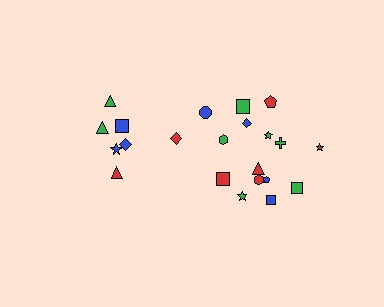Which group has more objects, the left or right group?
The right group.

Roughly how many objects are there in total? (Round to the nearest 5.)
Roughly 20 objects in total.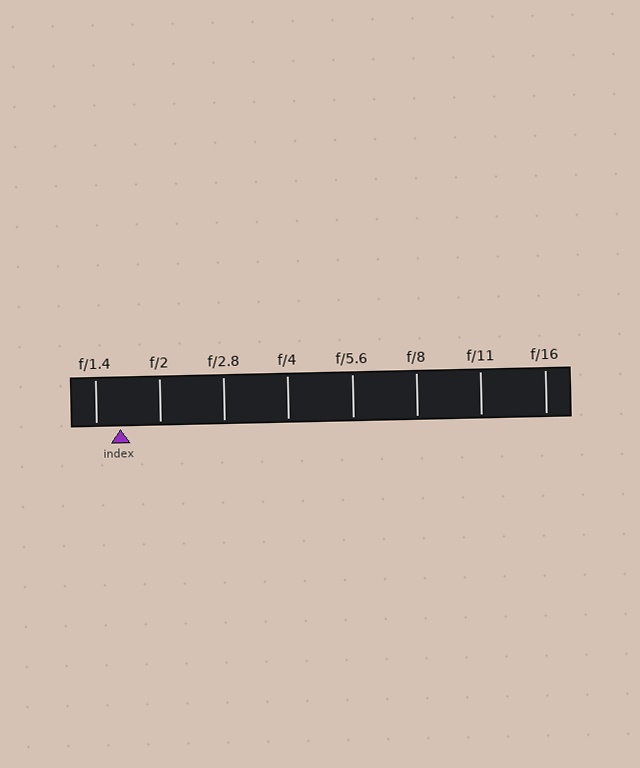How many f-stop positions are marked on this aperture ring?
There are 8 f-stop positions marked.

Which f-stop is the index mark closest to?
The index mark is closest to f/1.4.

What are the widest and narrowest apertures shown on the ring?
The widest aperture shown is f/1.4 and the narrowest is f/16.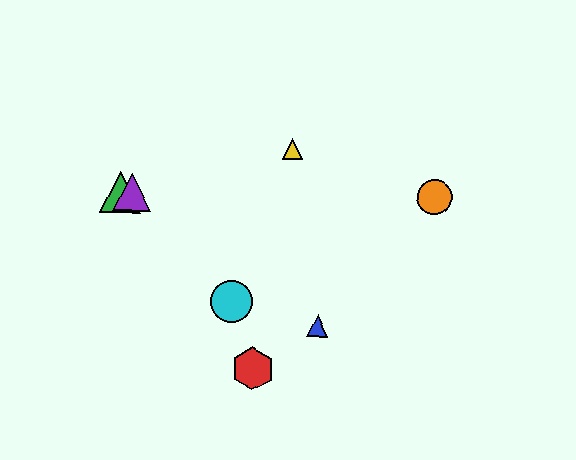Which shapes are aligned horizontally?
The green triangle, the purple triangle, the orange circle are aligned horizontally.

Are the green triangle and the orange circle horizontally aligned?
Yes, both are at y≈192.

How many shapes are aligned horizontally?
3 shapes (the green triangle, the purple triangle, the orange circle) are aligned horizontally.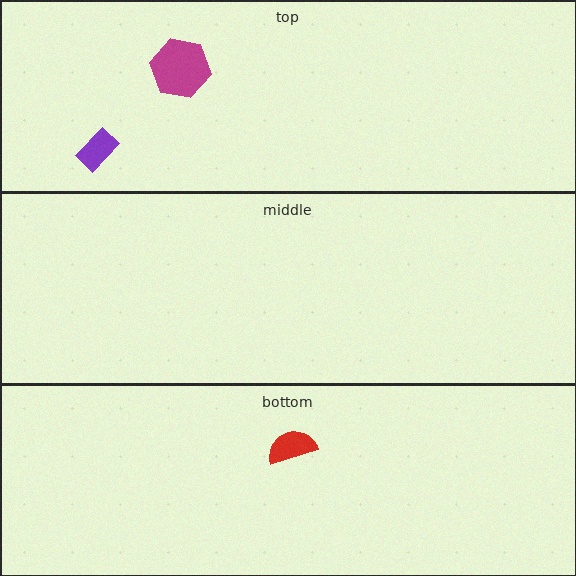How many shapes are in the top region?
2.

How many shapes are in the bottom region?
1.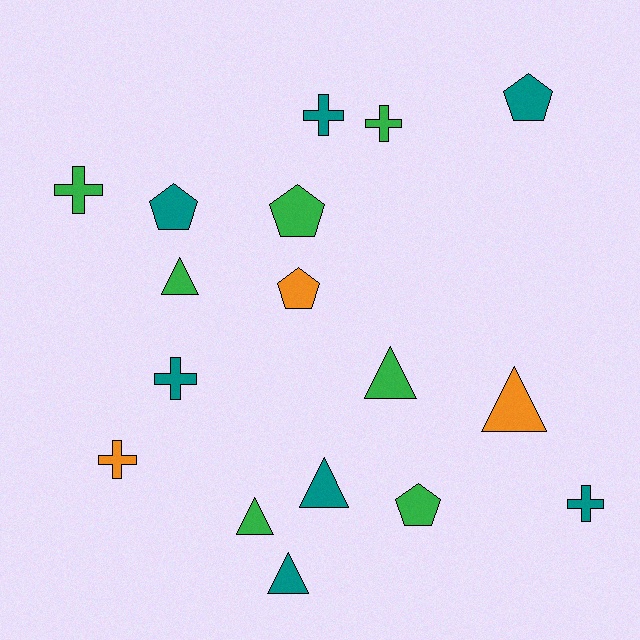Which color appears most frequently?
Green, with 7 objects.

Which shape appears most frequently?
Cross, with 6 objects.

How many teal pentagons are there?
There are 2 teal pentagons.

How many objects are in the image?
There are 17 objects.